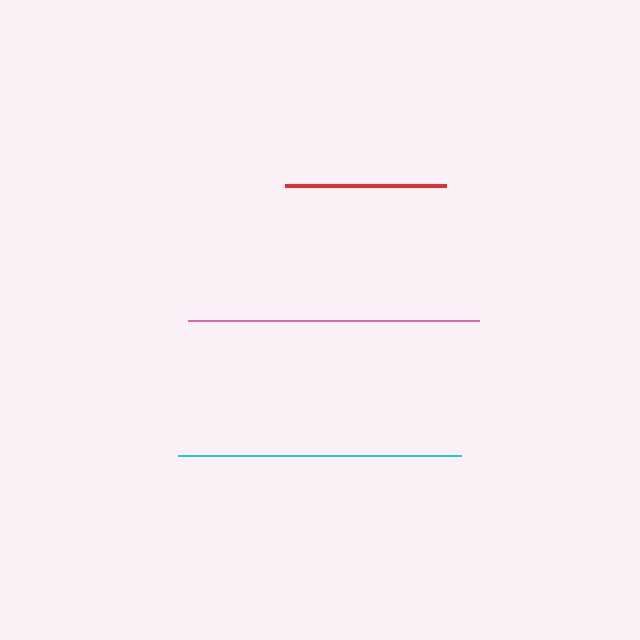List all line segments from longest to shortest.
From longest to shortest: pink, cyan, red.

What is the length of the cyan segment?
The cyan segment is approximately 283 pixels long.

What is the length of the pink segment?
The pink segment is approximately 291 pixels long.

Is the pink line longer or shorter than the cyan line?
The pink line is longer than the cyan line.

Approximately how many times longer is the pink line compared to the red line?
The pink line is approximately 1.8 times the length of the red line.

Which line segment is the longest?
The pink line is the longest at approximately 291 pixels.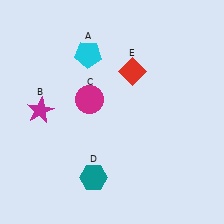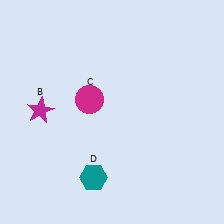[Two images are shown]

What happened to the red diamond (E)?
The red diamond (E) was removed in Image 2. It was in the top-right area of Image 1.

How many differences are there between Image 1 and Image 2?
There are 2 differences between the two images.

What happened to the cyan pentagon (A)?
The cyan pentagon (A) was removed in Image 2. It was in the top-left area of Image 1.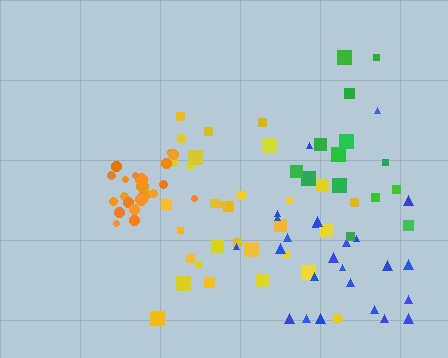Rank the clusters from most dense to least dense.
orange, yellow, blue, green.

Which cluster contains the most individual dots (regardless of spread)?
Yellow (31).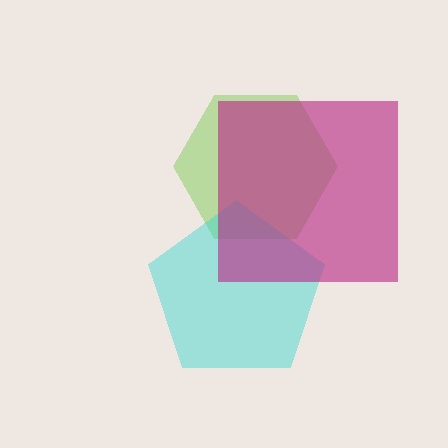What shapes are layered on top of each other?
The layered shapes are: a lime hexagon, a cyan pentagon, a magenta square.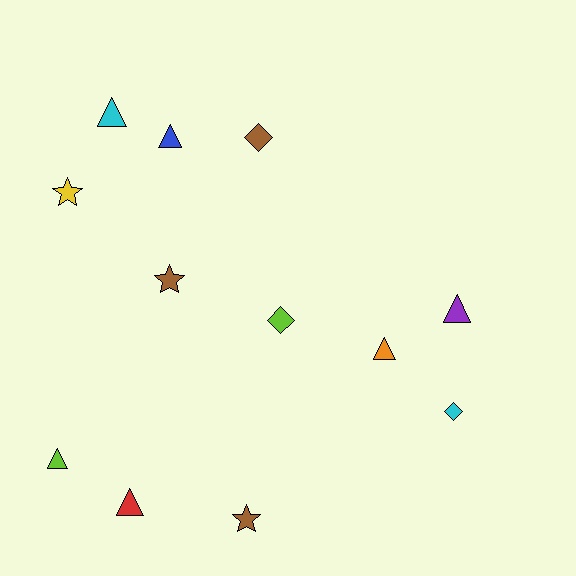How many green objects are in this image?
There are no green objects.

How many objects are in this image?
There are 12 objects.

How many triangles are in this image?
There are 6 triangles.